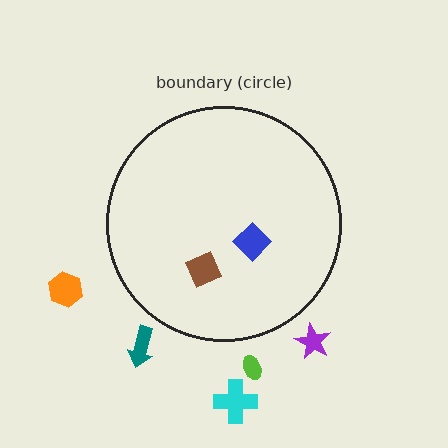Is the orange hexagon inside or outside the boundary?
Outside.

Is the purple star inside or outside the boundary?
Outside.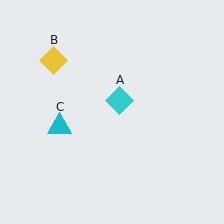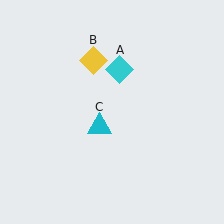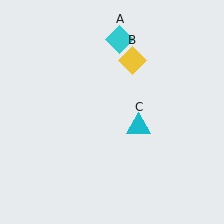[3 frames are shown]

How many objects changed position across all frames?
3 objects changed position: cyan diamond (object A), yellow diamond (object B), cyan triangle (object C).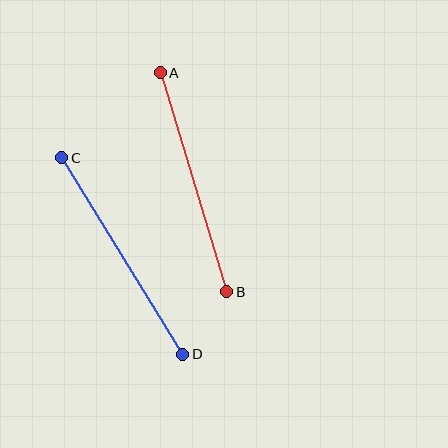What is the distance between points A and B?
The distance is approximately 229 pixels.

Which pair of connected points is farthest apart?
Points C and D are farthest apart.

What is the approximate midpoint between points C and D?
The midpoint is at approximately (122, 256) pixels.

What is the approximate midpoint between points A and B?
The midpoint is at approximately (193, 182) pixels.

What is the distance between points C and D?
The distance is approximately 231 pixels.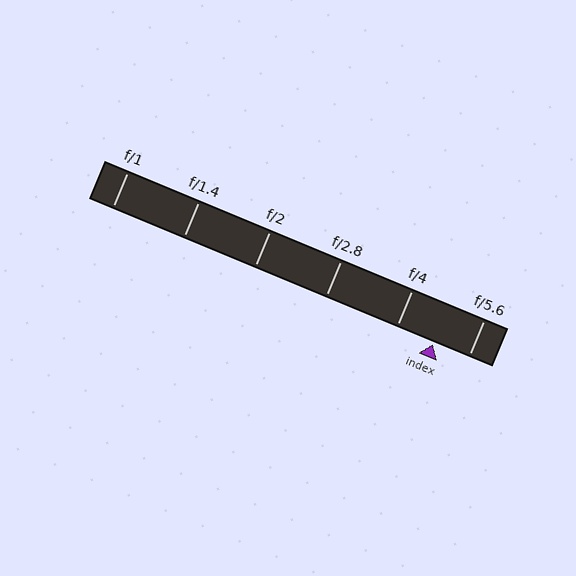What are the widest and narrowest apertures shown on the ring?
The widest aperture shown is f/1 and the narrowest is f/5.6.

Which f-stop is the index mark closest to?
The index mark is closest to f/5.6.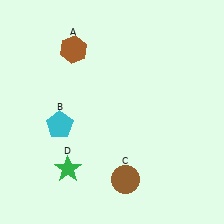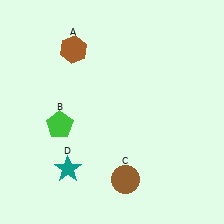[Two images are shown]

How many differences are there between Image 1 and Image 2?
There are 2 differences between the two images.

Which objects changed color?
B changed from cyan to green. D changed from green to teal.